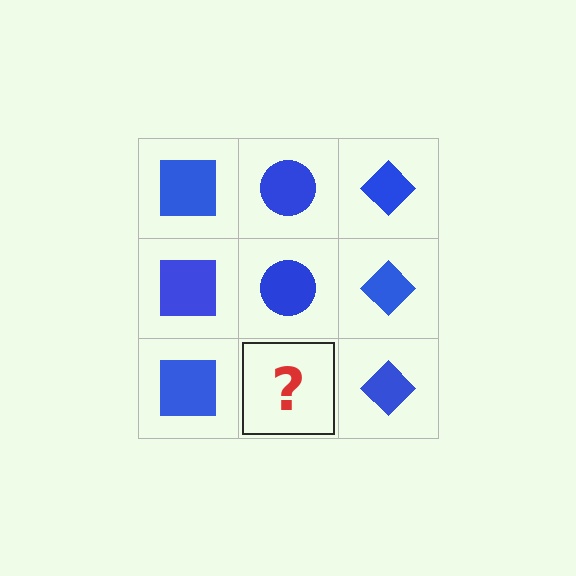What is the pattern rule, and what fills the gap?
The rule is that each column has a consistent shape. The gap should be filled with a blue circle.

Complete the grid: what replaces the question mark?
The question mark should be replaced with a blue circle.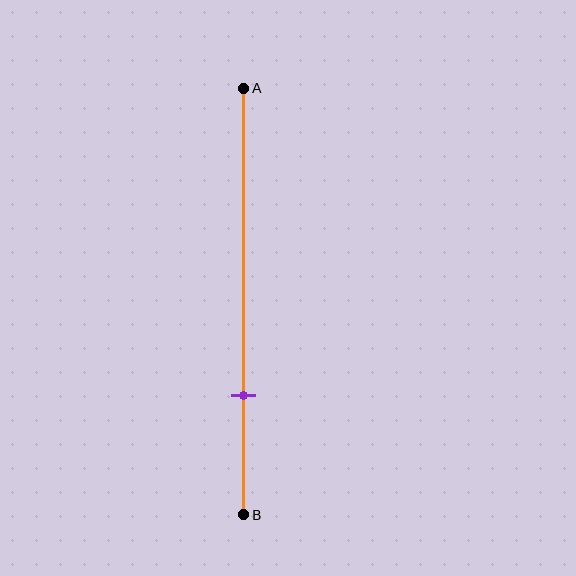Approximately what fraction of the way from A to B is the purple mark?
The purple mark is approximately 70% of the way from A to B.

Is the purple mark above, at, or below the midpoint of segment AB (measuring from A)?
The purple mark is below the midpoint of segment AB.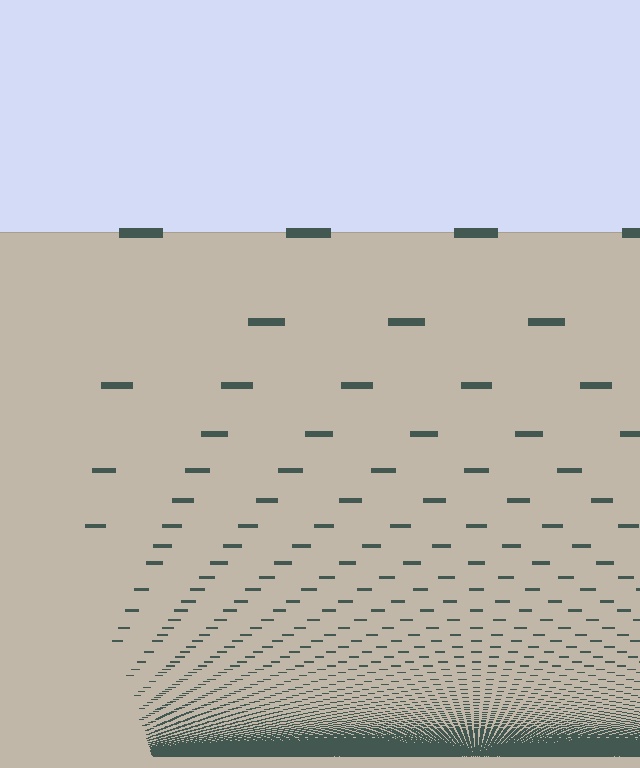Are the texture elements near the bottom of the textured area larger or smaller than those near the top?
Smaller. The gradient is inverted — elements near the bottom are smaller and denser.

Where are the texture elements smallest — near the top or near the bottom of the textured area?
Near the bottom.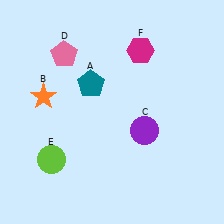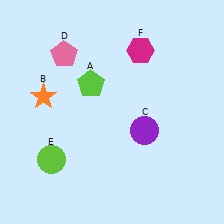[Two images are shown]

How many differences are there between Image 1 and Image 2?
There is 1 difference between the two images.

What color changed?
The pentagon (A) changed from teal in Image 1 to lime in Image 2.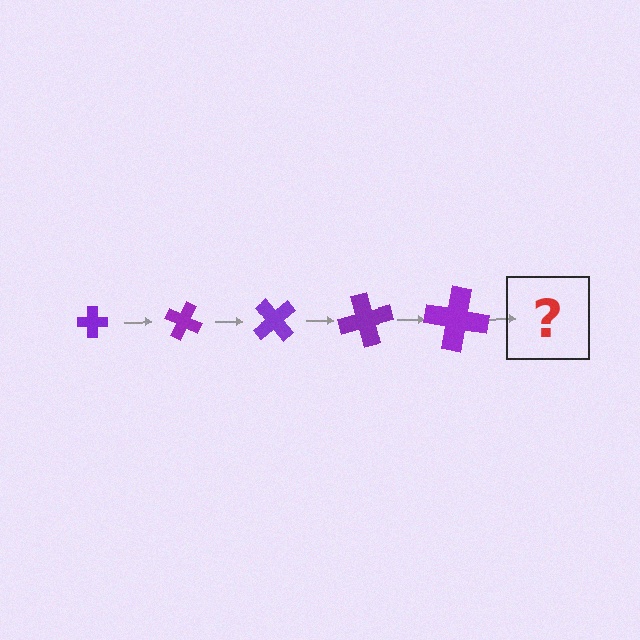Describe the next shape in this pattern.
It should be a cross, larger than the previous one and rotated 125 degrees from the start.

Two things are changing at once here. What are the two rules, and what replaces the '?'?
The two rules are that the cross grows larger each step and it rotates 25 degrees each step. The '?' should be a cross, larger than the previous one and rotated 125 degrees from the start.